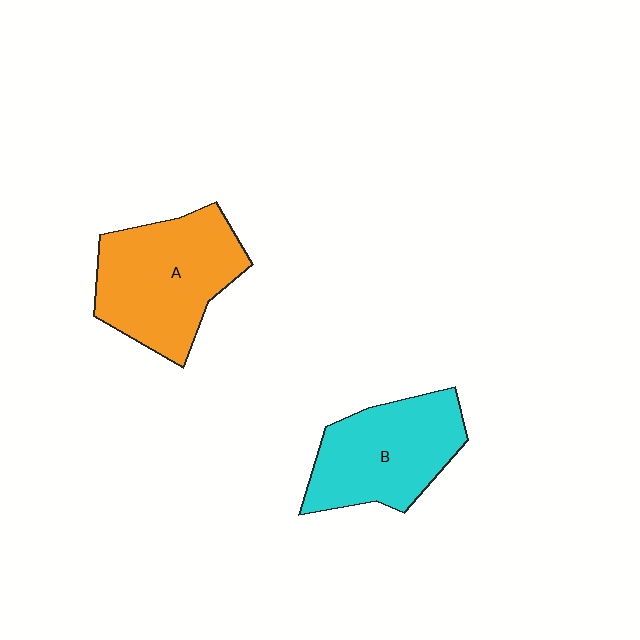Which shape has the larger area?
Shape A (orange).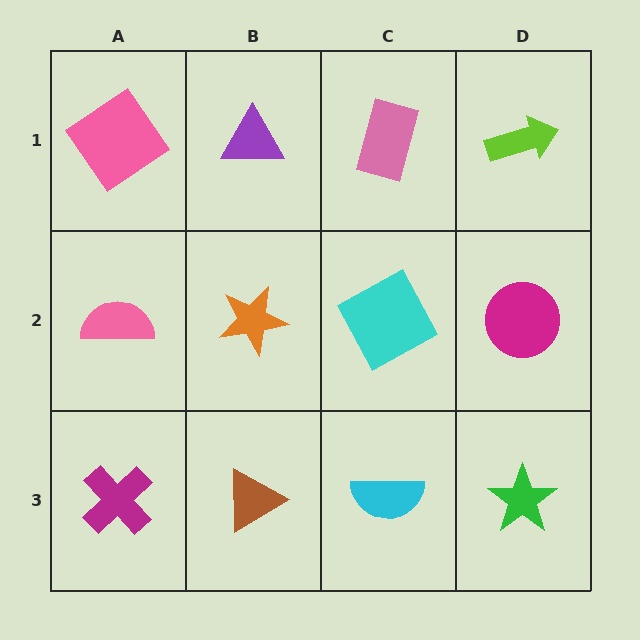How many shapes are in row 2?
4 shapes.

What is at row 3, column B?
A brown triangle.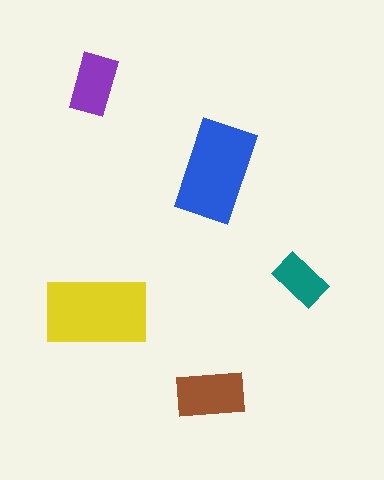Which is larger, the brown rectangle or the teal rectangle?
The brown one.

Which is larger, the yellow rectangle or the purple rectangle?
The yellow one.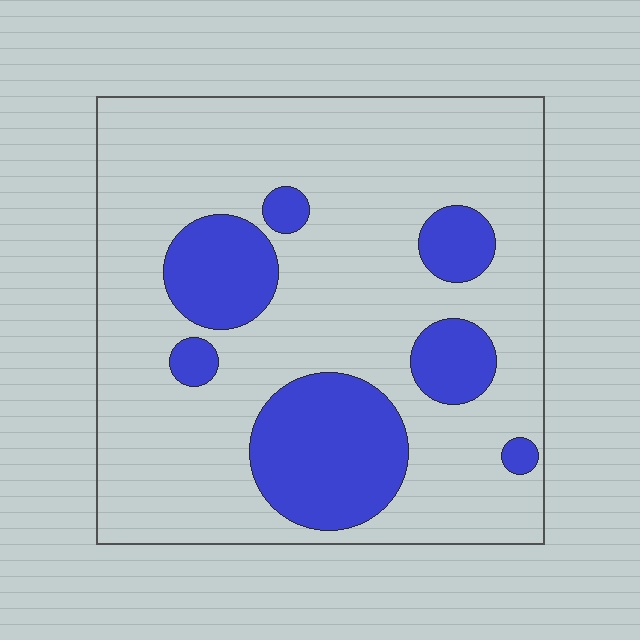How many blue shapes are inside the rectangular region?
7.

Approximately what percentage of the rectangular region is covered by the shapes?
Approximately 25%.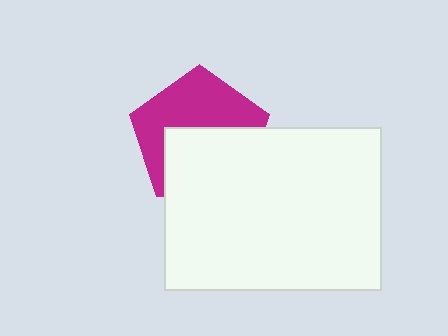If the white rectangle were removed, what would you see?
You would see the complete magenta pentagon.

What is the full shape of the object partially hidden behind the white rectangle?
The partially hidden object is a magenta pentagon.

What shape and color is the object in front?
The object in front is a white rectangle.